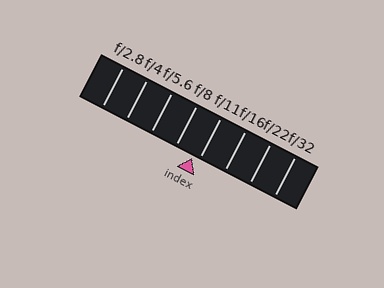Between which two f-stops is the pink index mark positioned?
The index mark is between f/8 and f/11.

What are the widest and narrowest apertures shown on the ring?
The widest aperture shown is f/2.8 and the narrowest is f/32.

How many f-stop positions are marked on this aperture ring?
There are 8 f-stop positions marked.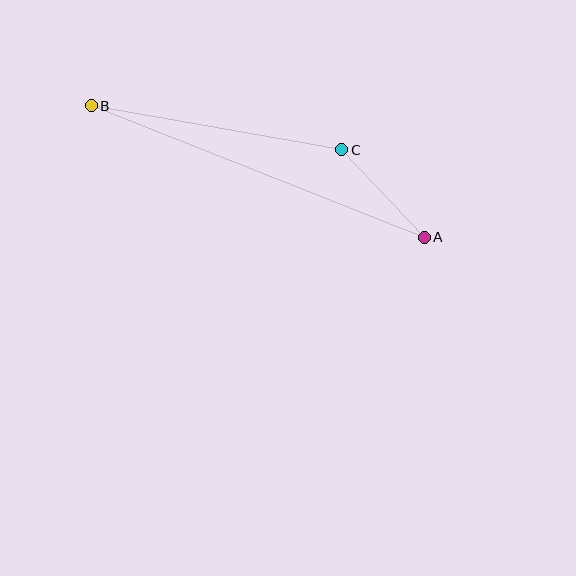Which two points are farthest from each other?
Points A and B are farthest from each other.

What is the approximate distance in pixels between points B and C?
The distance between B and C is approximately 254 pixels.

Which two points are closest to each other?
Points A and C are closest to each other.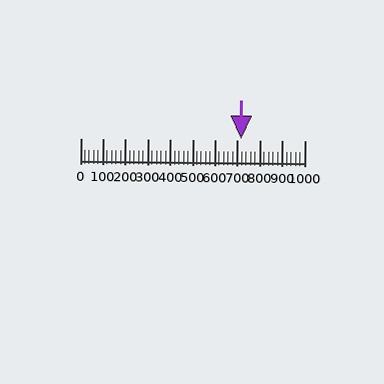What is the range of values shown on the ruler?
The ruler shows values from 0 to 1000.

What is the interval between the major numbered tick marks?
The major tick marks are spaced 100 units apart.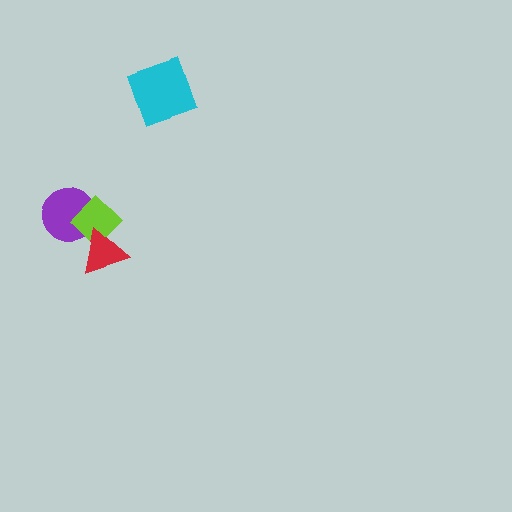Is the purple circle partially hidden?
Yes, it is partially covered by another shape.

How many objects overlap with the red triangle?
1 object overlaps with the red triangle.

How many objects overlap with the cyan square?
0 objects overlap with the cyan square.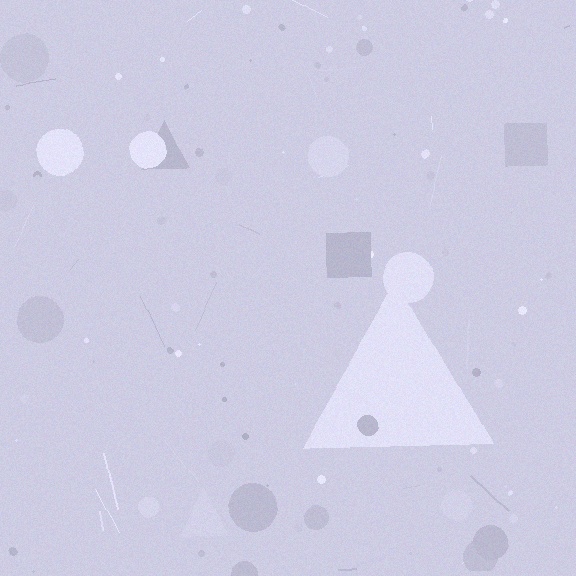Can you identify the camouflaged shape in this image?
The camouflaged shape is a triangle.